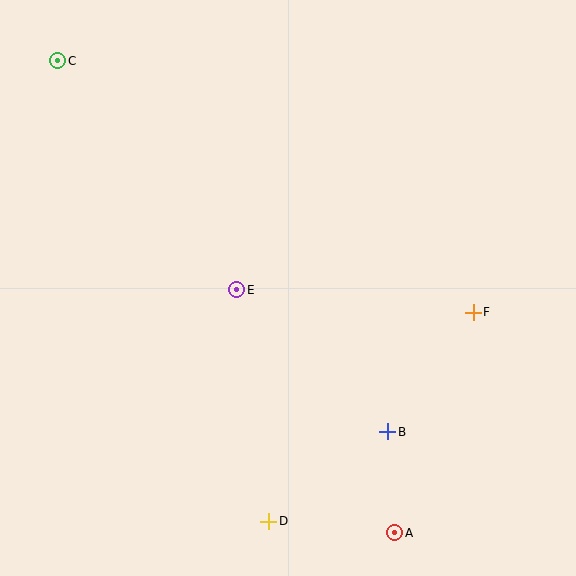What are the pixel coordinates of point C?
Point C is at (58, 61).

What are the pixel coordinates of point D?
Point D is at (269, 521).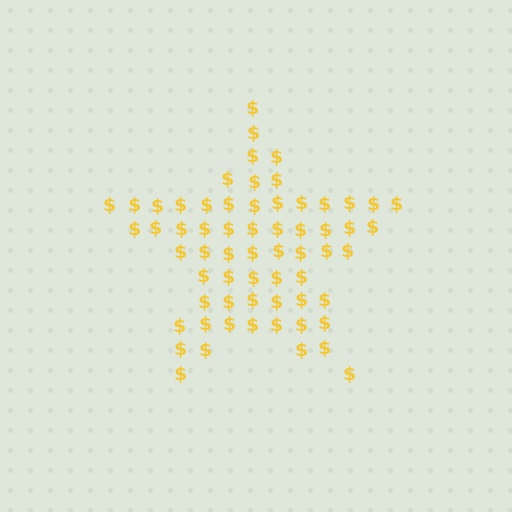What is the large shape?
The large shape is a star.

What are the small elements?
The small elements are dollar signs.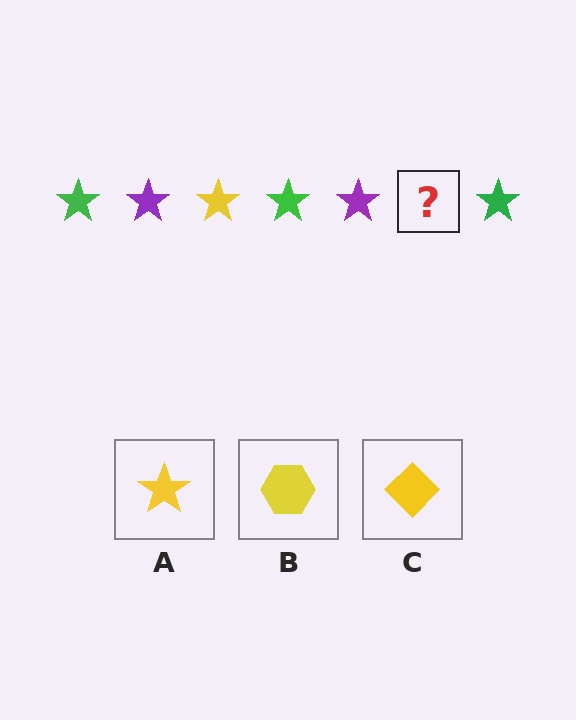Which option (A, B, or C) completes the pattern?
A.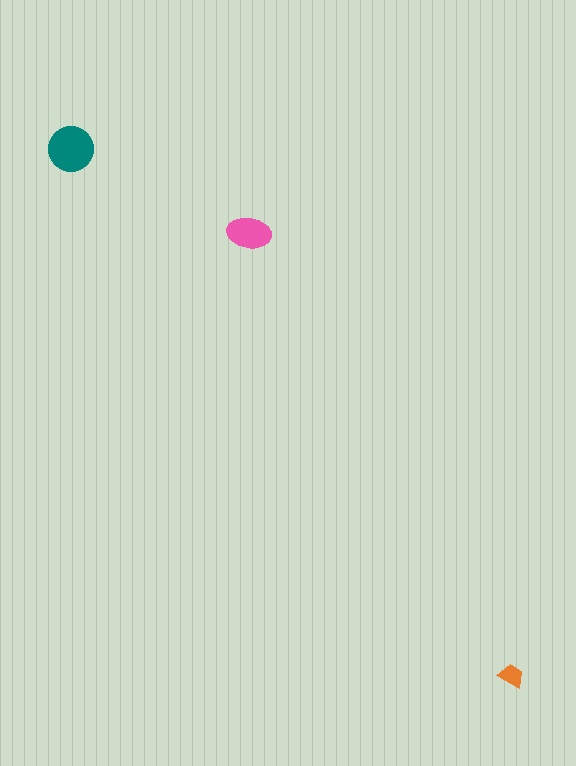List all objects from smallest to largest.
The orange trapezoid, the pink ellipse, the teal circle.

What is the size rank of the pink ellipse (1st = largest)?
2nd.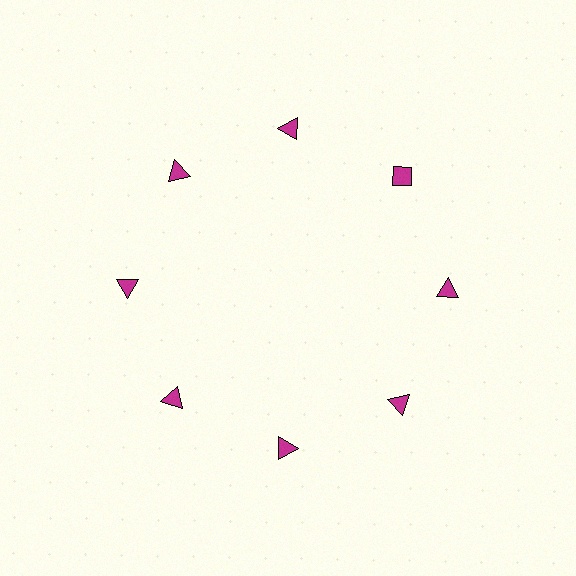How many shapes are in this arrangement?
There are 8 shapes arranged in a ring pattern.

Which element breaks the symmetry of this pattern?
The magenta diamond at roughly the 2 o'clock position breaks the symmetry. All other shapes are magenta triangles.